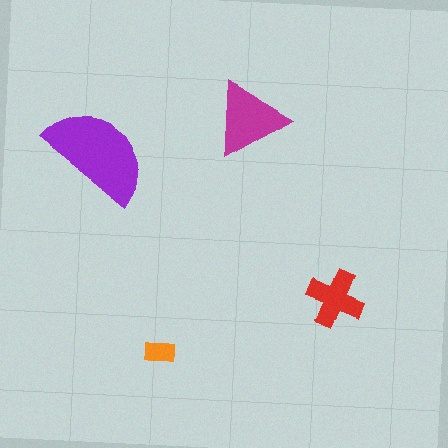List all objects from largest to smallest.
The purple semicircle, the magenta triangle, the red cross, the orange rectangle.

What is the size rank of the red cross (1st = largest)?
3rd.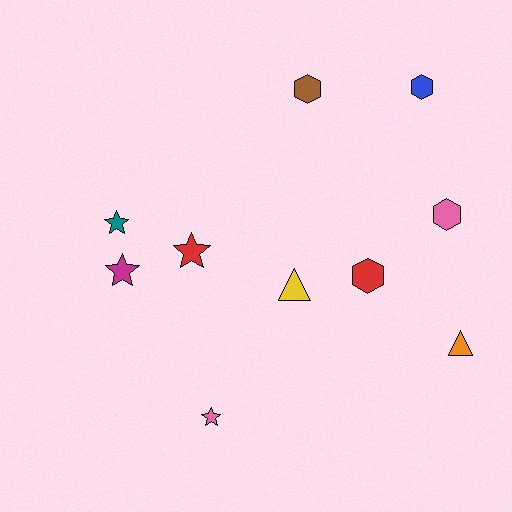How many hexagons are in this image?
There are 4 hexagons.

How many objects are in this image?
There are 10 objects.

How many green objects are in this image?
There are no green objects.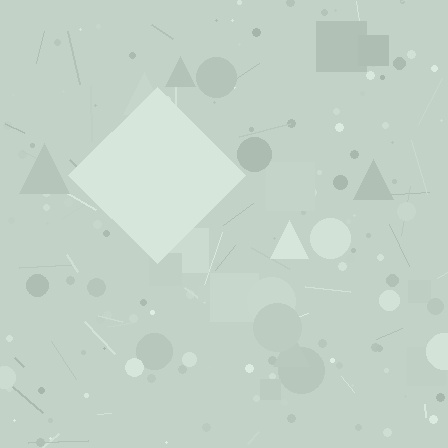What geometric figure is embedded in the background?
A diamond is embedded in the background.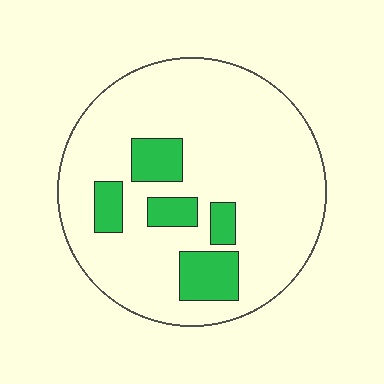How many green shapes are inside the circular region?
5.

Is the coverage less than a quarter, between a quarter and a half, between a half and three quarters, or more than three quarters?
Less than a quarter.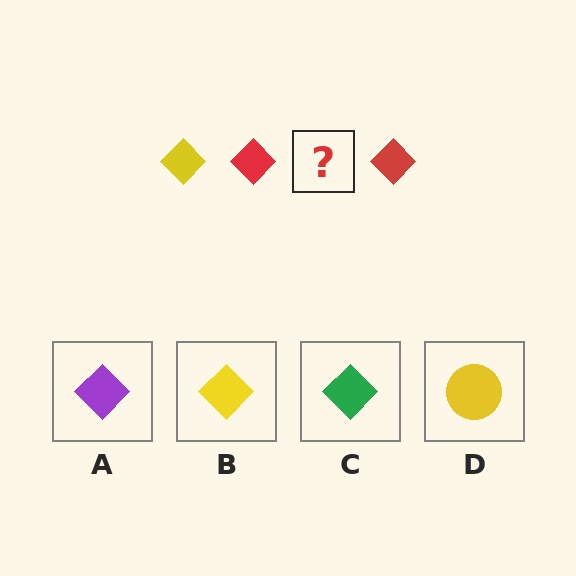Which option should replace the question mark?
Option B.